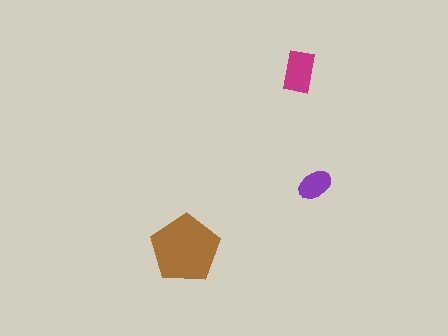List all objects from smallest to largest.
The purple ellipse, the magenta rectangle, the brown pentagon.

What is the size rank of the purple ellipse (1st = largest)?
3rd.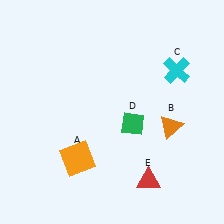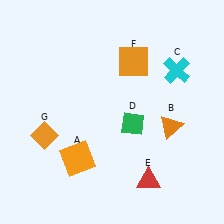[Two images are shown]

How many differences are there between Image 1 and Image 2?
There are 2 differences between the two images.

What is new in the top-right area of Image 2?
An orange square (F) was added in the top-right area of Image 2.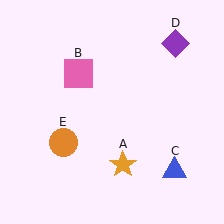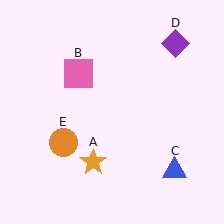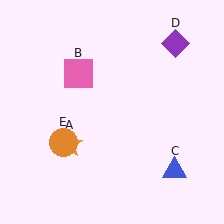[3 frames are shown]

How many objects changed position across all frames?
1 object changed position: orange star (object A).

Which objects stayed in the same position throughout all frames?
Pink square (object B) and blue triangle (object C) and purple diamond (object D) and orange circle (object E) remained stationary.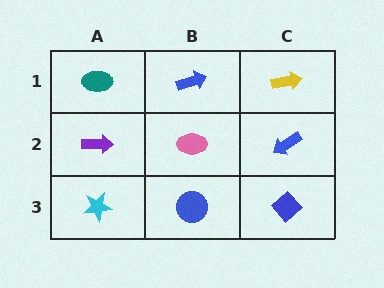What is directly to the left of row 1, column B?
A teal ellipse.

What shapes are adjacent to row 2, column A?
A teal ellipse (row 1, column A), a cyan star (row 3, column A), a pink ellipse (row 2, column B).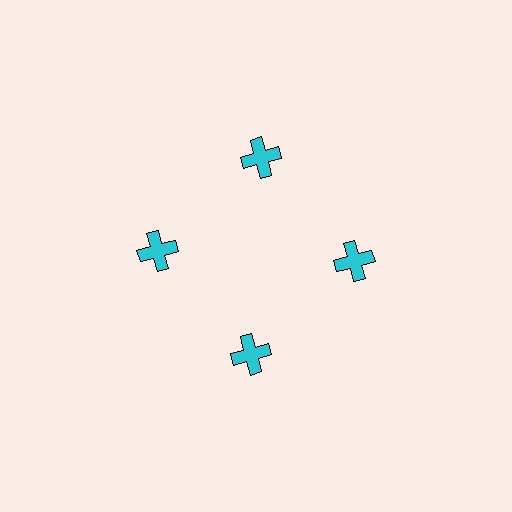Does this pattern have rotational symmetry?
Yes, this pattern has 4-fold rotational symmetry. It looks the same after rotating 90 degrees around the center.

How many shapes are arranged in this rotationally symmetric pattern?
There are 4 shapes, arranged in 4 groups of 1.